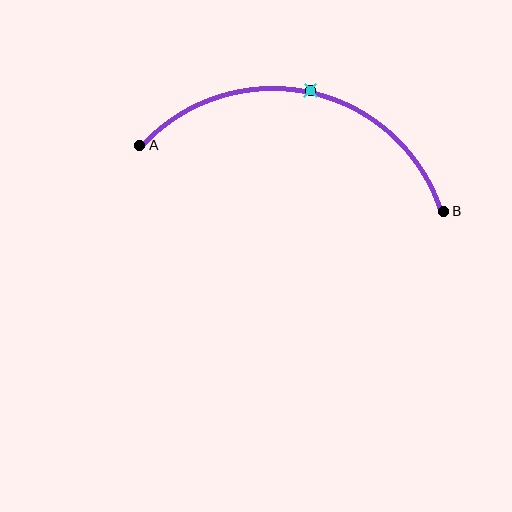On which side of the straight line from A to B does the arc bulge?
The arc bulges above the straight line connecting A and B.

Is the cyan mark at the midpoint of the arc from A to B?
Yes. The cyan mark lies on the arc at equal arc-length from both A and B — it is the arc midpoint.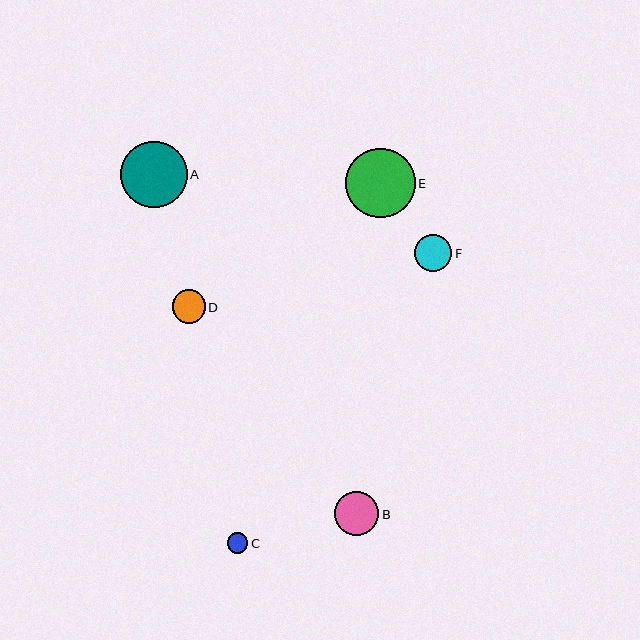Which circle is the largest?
Circle E is the largest with a size of approximately 70 pixels.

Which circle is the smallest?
Circle C is the smallest with a size of approximately 21 pixels.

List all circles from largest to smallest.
From largest to smallest: E, A, B, F, D, C.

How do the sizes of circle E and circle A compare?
Circle E and circle A are approximately the same size.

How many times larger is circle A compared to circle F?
Circle A is approximately 1.8 times the size of circle F.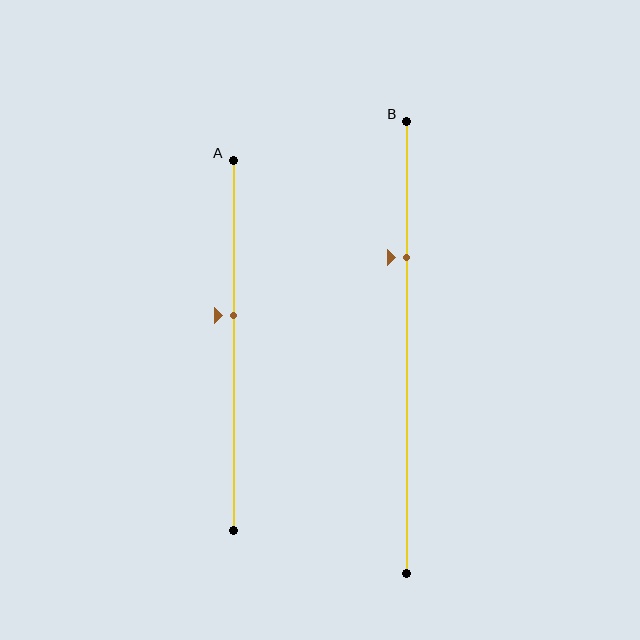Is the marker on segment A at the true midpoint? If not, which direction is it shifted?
No, the marker on segment A is shifted upward by about 8% of the segment length.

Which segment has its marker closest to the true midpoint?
Segment A has its marker closest to the true midpoint.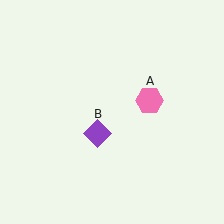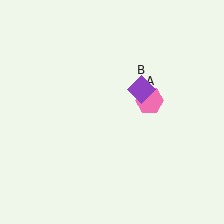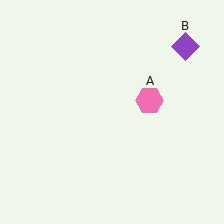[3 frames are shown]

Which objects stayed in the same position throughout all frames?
Pink hexagon (object A) remained stationary.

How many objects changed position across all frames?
1 object changed position: purple diamond (object B).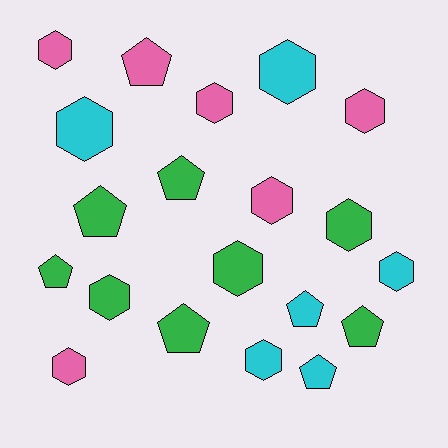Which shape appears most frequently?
Hexagon, with 12 objects.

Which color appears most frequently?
Green, with 8 objects.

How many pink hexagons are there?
There are 5 pink hexagons.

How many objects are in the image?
There are 20 objects.